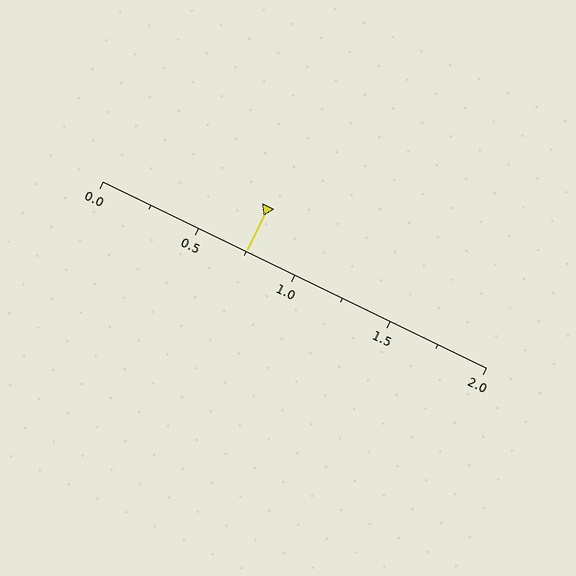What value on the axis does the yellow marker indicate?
The marker indicates approximately 0.75.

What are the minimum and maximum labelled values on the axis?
The axis runs from 0.0 to 2.0.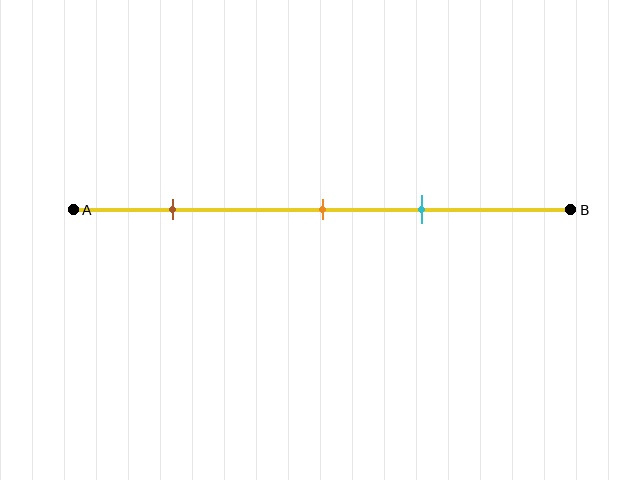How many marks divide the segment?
There are 3 marks dividing the segment.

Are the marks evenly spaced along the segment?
No, the marks are not evenly spaced.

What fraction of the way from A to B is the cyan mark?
The cyan mark is approximately 70% (0.7) of the way from A to B.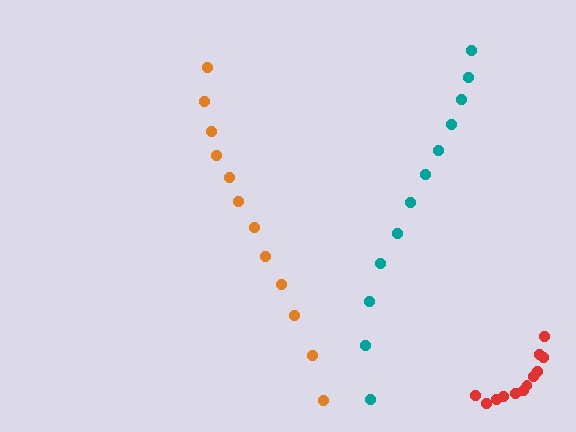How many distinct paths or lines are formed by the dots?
There are 3 distinct paths.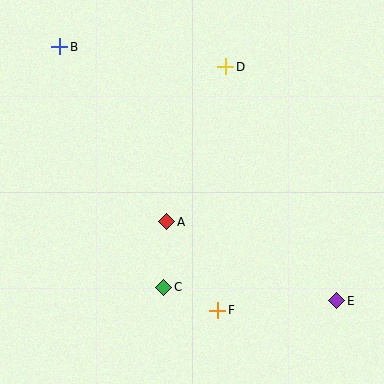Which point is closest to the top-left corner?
Point B is closest to the top-left corner.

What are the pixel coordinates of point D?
Point D is at (226, 67).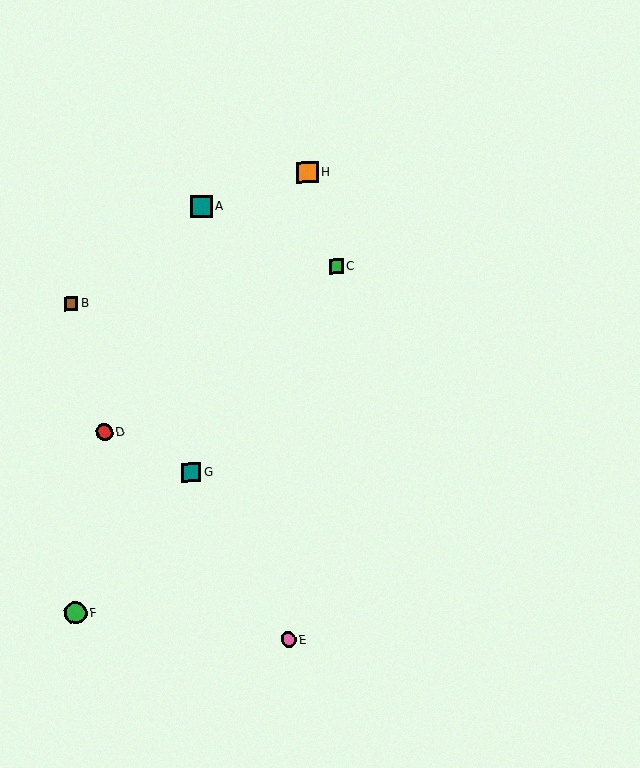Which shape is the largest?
The green circle (labeled F) is the largest.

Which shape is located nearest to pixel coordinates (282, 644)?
The pink circle (labeled E) at (288, 640) is nearest to that location.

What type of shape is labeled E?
Shape E is a pink circle.